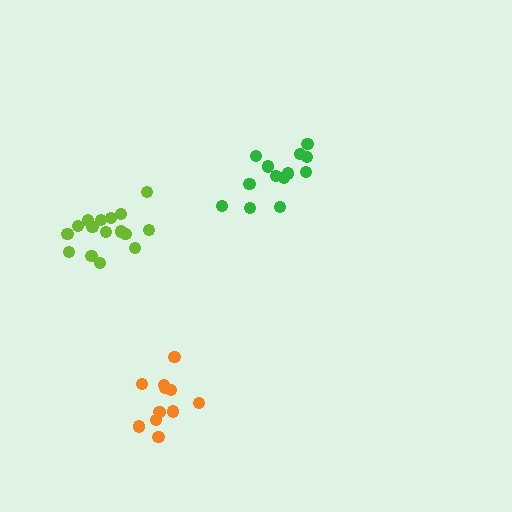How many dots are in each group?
Group 1: 13 dots, Group 2: 11 dots, Group 3: 16 dots (40 total).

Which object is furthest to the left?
The lime cluster is leftmost.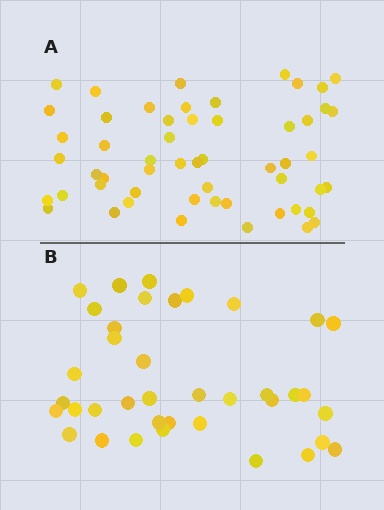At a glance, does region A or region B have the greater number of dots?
Region A (the top region) has more dots.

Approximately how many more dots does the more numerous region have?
Region A has approximately 15 more dots than region B.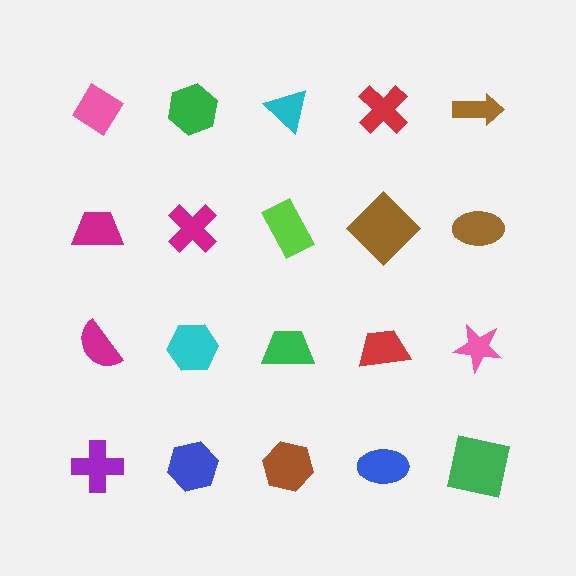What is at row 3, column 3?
A green trapezoid.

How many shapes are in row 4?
5 shapes.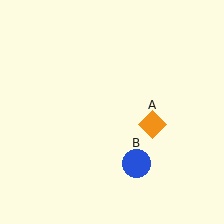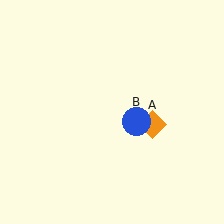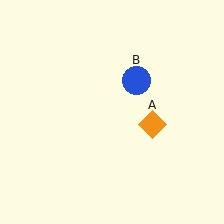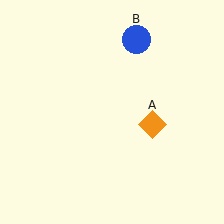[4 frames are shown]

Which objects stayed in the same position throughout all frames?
Orange diamond (object A) remained stationary.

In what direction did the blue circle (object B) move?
The blue circle (object B) moved up.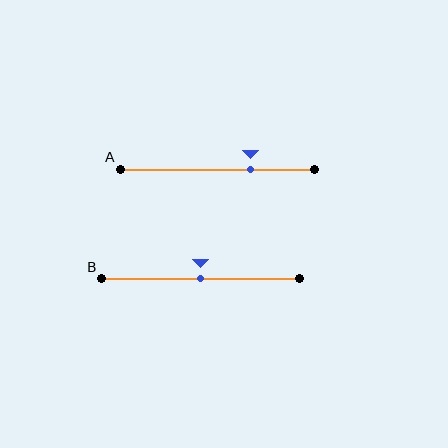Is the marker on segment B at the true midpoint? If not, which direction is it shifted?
Yes, the marker on segment B is at the true midpoint.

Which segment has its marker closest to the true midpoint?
Segment B has its marker closest to the true midpoint.